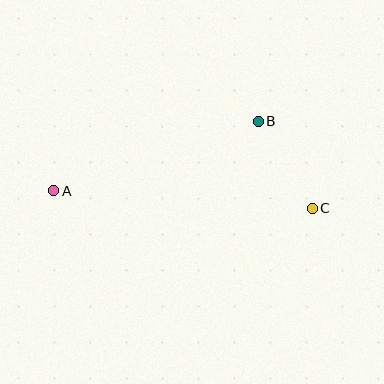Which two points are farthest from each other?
Points A and C are farthest from each other.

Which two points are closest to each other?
Points B and C are closest to each other.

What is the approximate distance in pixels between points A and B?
The distance between A and B is approximately 216 pixels.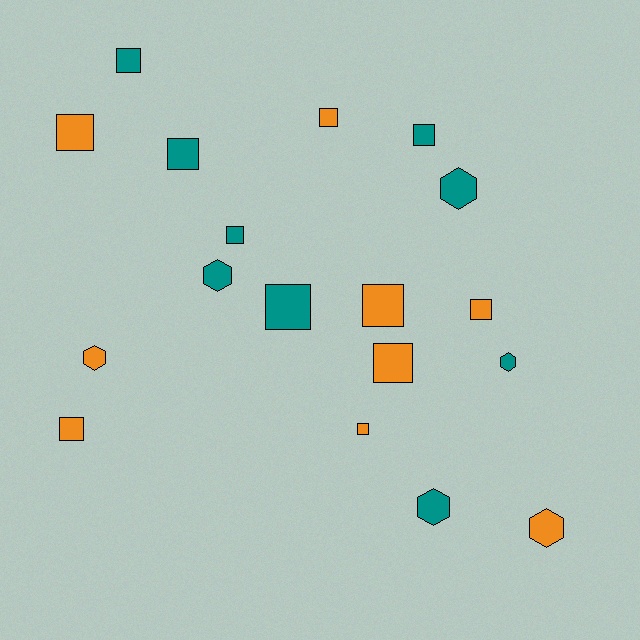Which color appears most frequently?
Teal, with 9 objects.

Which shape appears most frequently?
Square, with 12 objects.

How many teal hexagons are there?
There are 4 teal hexagons.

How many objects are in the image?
There are 18 objects.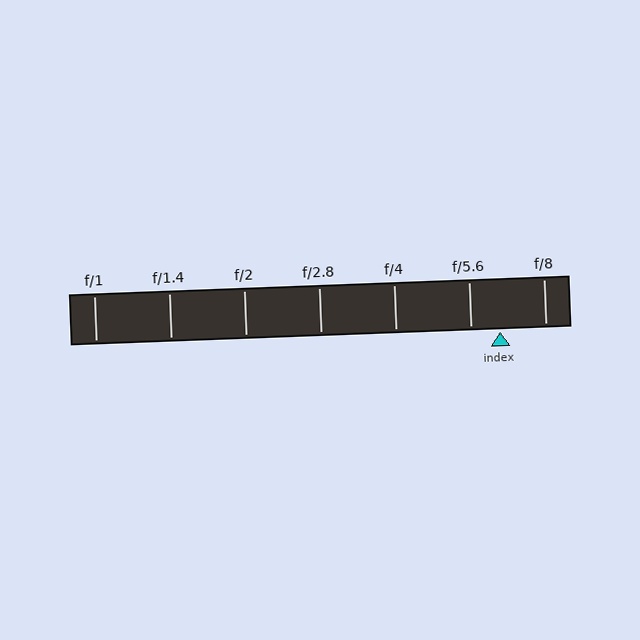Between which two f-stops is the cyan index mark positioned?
The index mark is between f/5.6 and f/8.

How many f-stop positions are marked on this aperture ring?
There are 7 f-stop positions marked.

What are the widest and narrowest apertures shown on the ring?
The widest aperture shown is f/1 and the narrowest is f/8.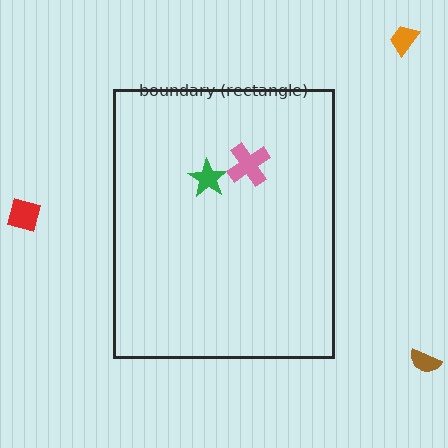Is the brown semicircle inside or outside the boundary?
Outside.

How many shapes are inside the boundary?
2 inside, 3 outside.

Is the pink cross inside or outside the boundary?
Inside.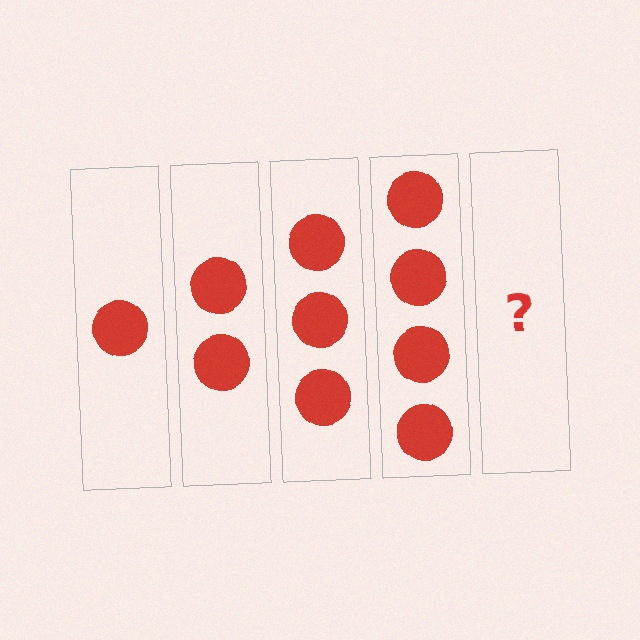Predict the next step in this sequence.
The next step is 5 circles.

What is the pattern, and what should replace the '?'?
The pattern is that each step adds one more circle. The '?' should be 5 circles.